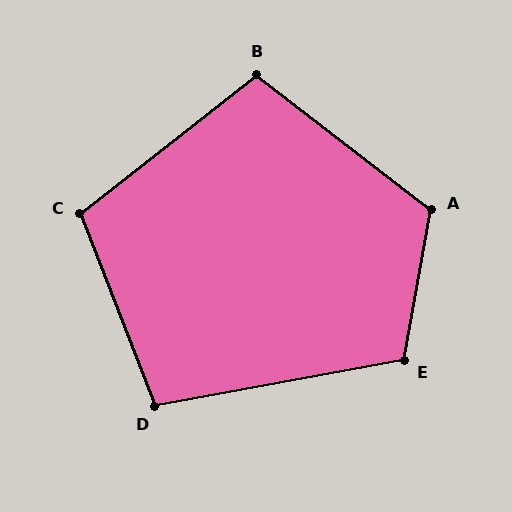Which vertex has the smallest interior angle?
D, at approximately 101 degrees.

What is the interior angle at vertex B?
Approximately 104 degrees (obtuse).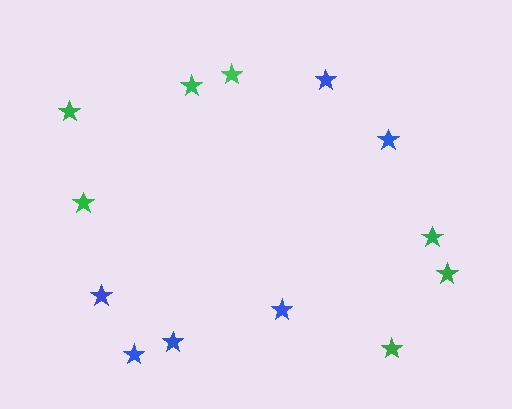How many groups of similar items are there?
There are 2 groups: one group of green stars (7) and one group of blue stars (6).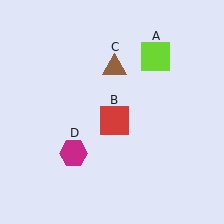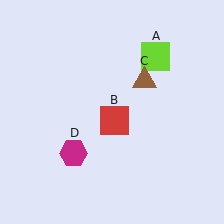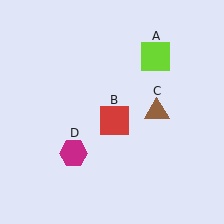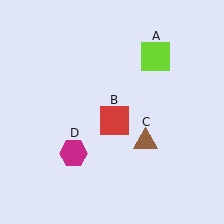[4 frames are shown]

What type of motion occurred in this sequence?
The brown triangle (object C) rotated clockwise around the center of the scene.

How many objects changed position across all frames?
1 object changed position: brown triangle (object C).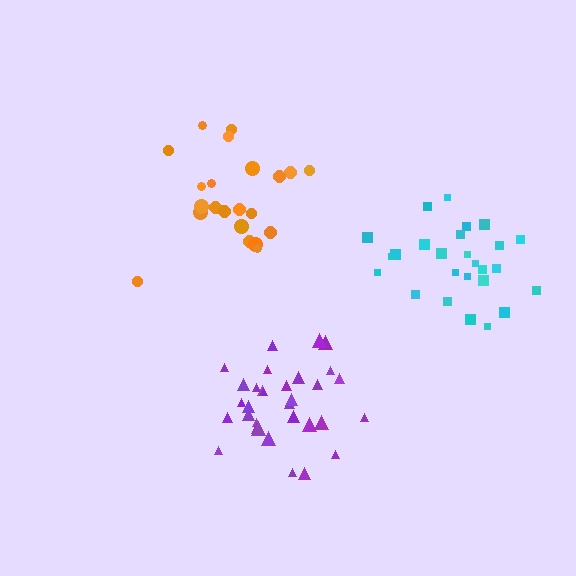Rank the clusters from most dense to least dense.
purple, cyan, orange.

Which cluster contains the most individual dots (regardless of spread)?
Purple (32).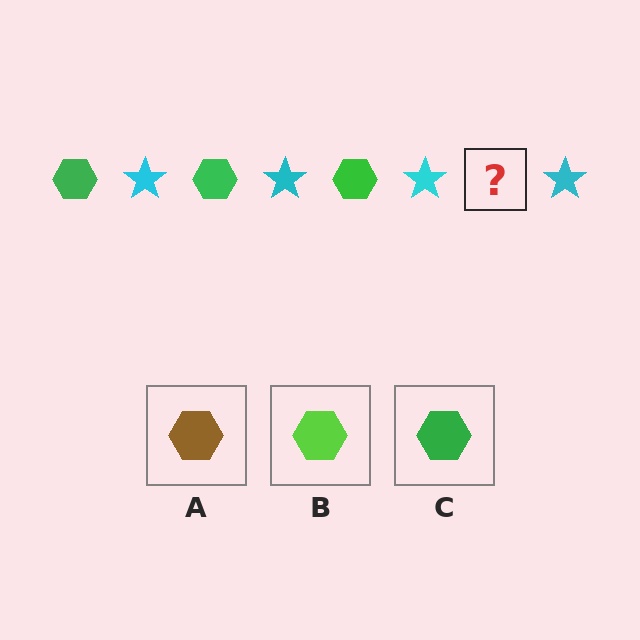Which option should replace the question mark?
Option C.